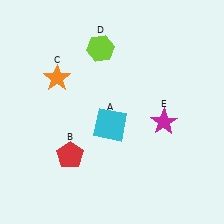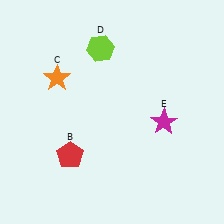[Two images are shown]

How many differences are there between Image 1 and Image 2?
There is 1 difference between the two images.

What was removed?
The cyan square (A) was removed in Image 2.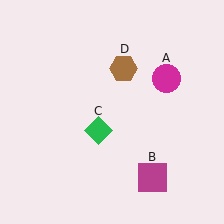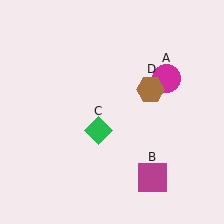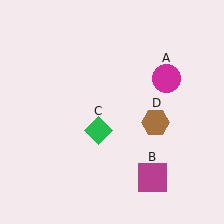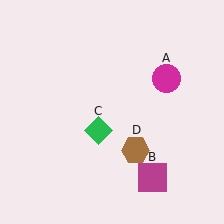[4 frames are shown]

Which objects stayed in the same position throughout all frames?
Magenta circle (object A) and magenta square (object B) and green diamond (object C) remained stationary.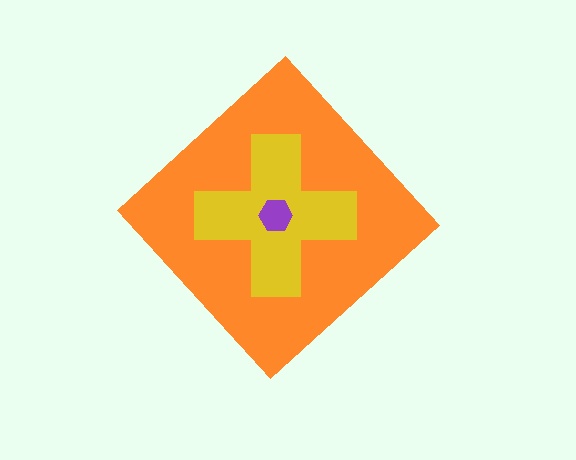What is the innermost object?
The purple hexagon.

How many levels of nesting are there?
3.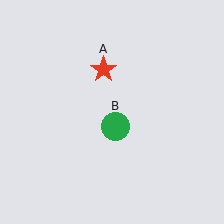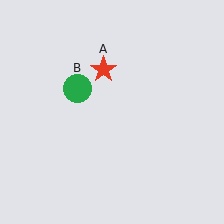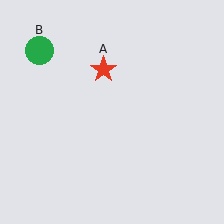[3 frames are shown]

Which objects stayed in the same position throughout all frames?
Red star (object A) remained stationary.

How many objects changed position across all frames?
1 object changed position: green circle (object B).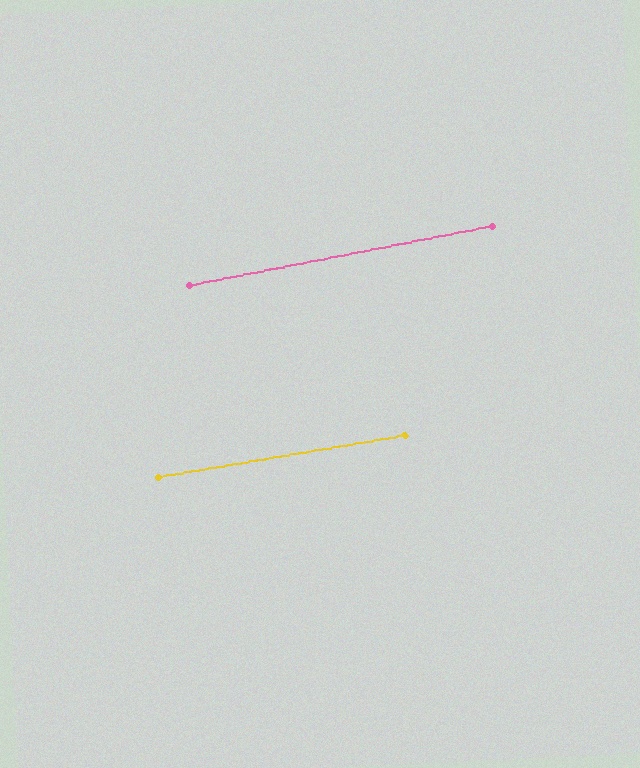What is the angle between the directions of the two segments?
Approximately 2 degrees.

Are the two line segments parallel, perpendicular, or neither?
Parallel — their directions differ by only 1.5°.